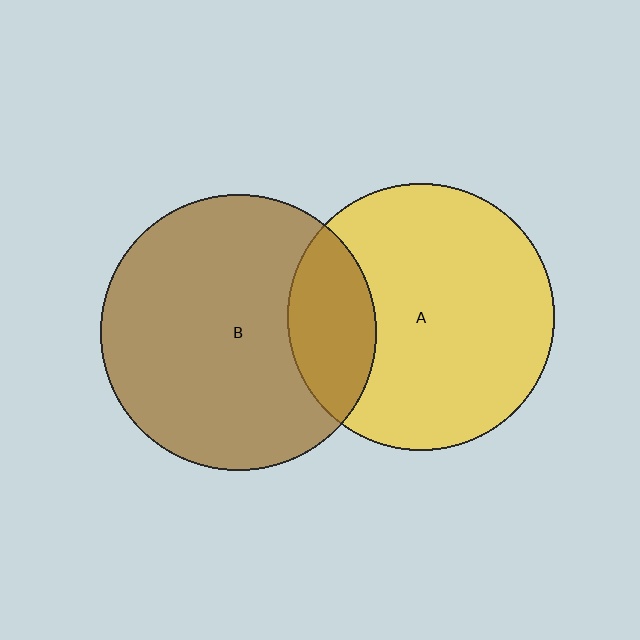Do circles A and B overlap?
Yes.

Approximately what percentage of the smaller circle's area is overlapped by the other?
Approximately 20%.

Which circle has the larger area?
Circle B (brown).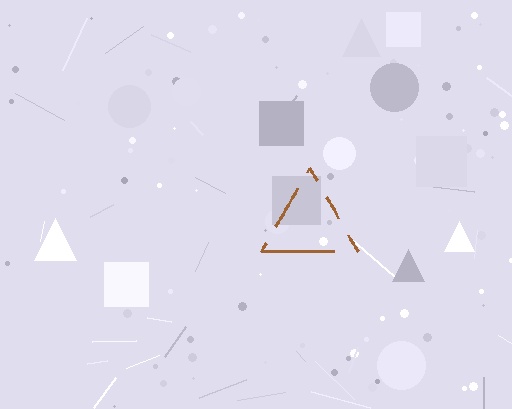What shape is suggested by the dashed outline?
The dashed outline suggests a triangle.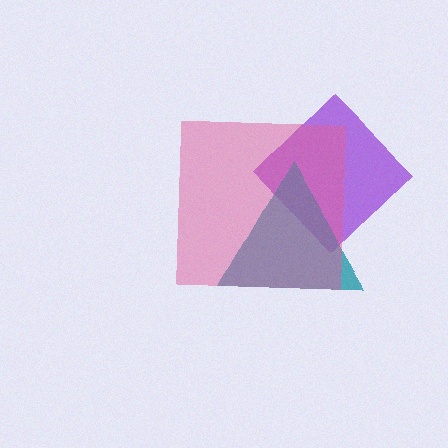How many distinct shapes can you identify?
There are 3 distinct shapes: a purple diamond, a teal triangle, a pink square.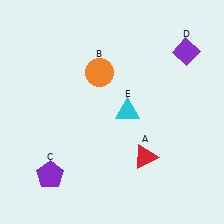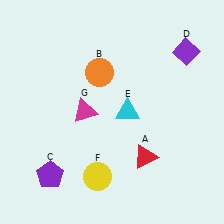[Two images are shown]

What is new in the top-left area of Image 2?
A magenta triangle (G) was added in the top-left area of Image 2.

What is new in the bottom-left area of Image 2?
A yellow circle (F) was added in the bottom-left area of Image 2.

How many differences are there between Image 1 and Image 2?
There are 2 differences between the two images.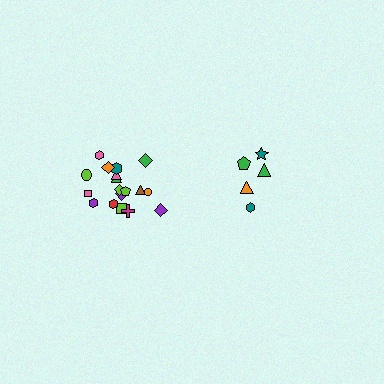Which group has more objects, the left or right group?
The left group.